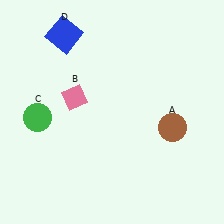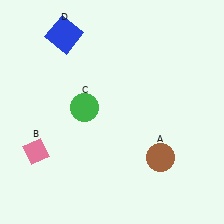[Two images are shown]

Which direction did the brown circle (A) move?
The brown circle (A) moved down.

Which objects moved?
The objects that moved are: the brown circle (A), the pink diamond (B), the green circle (C).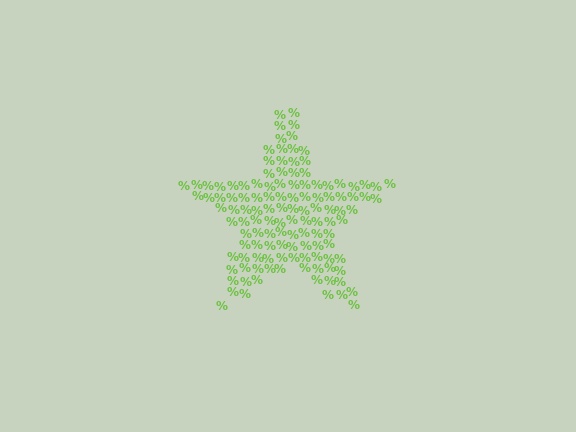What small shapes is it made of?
It is made of small percent signs.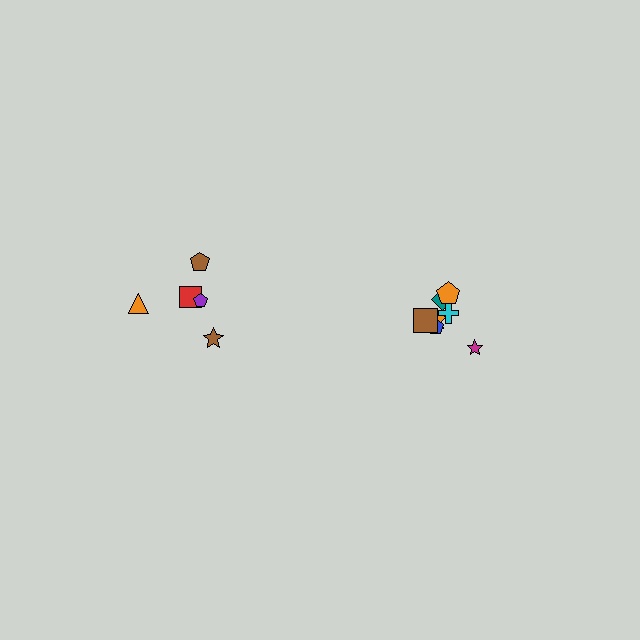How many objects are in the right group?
There are 7 objects.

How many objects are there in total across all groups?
There are 12 objects.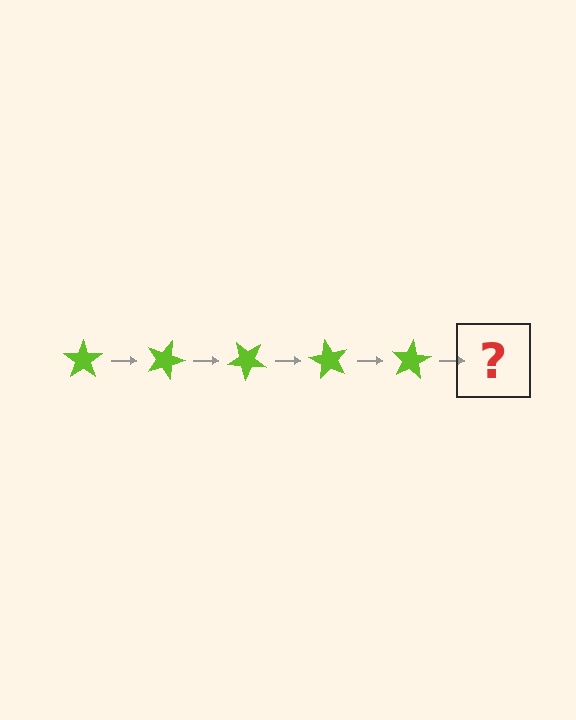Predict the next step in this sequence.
The next step is a lime star rotated 100 degrees.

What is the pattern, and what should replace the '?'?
The pattern is that the star rotates 20 degrees each step. The '?' should be a lime star rotated 100 degrees.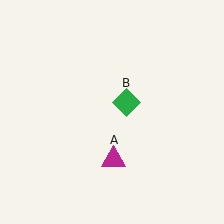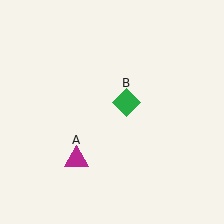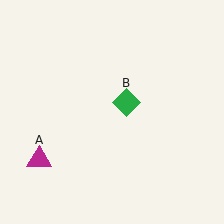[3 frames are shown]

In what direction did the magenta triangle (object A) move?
The magenta triangle (object A) moved left.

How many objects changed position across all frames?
1 object changed position: magenta triangle (object A).